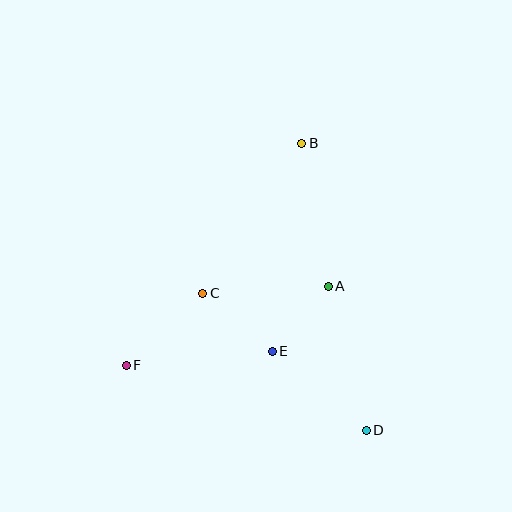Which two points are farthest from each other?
Points B and D are farthest from each other.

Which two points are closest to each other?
Points A and E are closest to each other.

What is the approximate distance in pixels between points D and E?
The distance between D and E is approximately 123 pixels.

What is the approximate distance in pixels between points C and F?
The distance between C and F is approximately 105 pixels.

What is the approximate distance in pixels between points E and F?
The distance between E and F is approximately 147 pixels.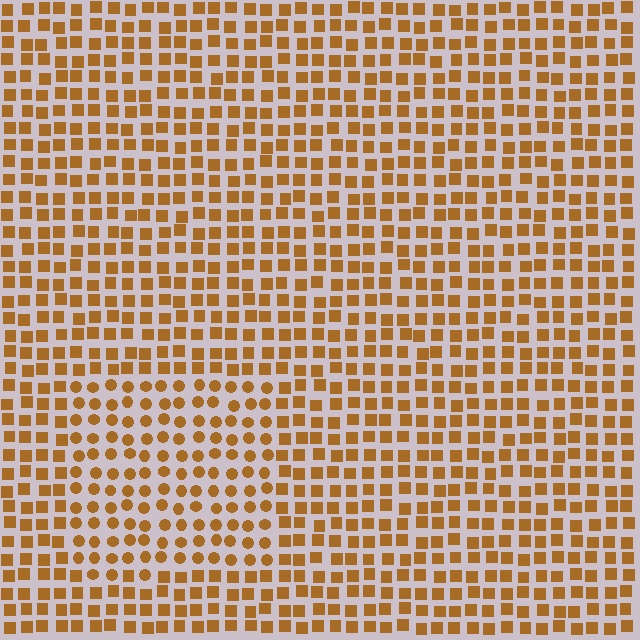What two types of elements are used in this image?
The image uses circles inside the rectangle region and squares outside it.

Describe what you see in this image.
The image is filled with small brown elements arranged in a uniform grid. A rectangle-shaped region contains circles, while the surrounding area contains squares. The boundary is defined purely by the change in element shape.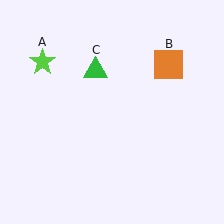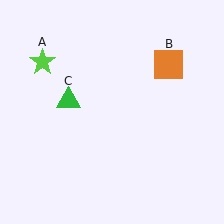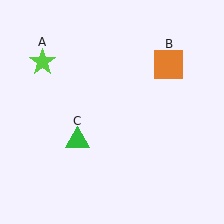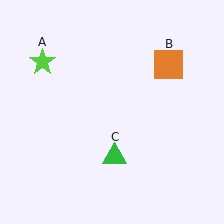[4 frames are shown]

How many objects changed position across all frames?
1 object changed position: green triangle (object C).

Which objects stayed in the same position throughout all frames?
Lime star (object A) and orange square (object B) remained stationary.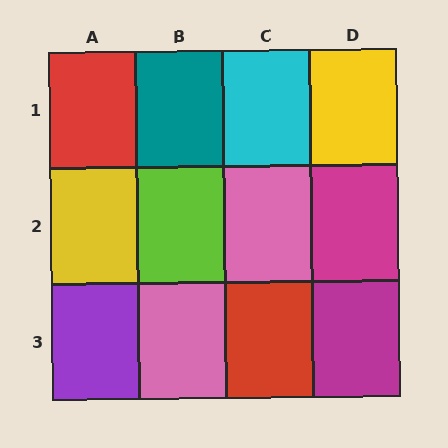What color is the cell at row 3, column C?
Red.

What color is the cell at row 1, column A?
Red.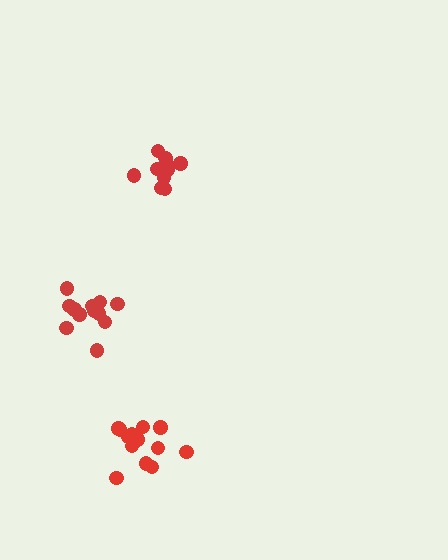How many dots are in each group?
Group 1: 10 dots, Group 2: 12 dots, Group 3: 13 dots (35 total).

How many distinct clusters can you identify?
There are 3 distinct clusters.